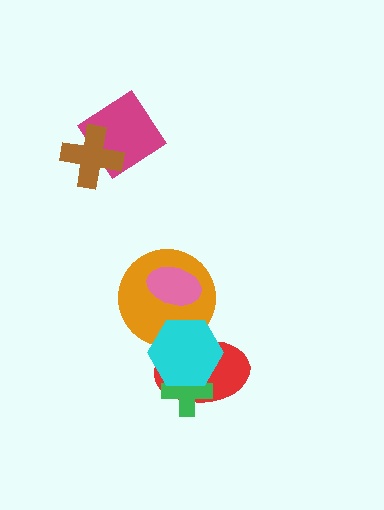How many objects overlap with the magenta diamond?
1 object overlaps with the magenta diamond.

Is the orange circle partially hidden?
Yes, it is partially covered by another shape.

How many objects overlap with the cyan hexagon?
3 objects overlap with the cyan hexagon.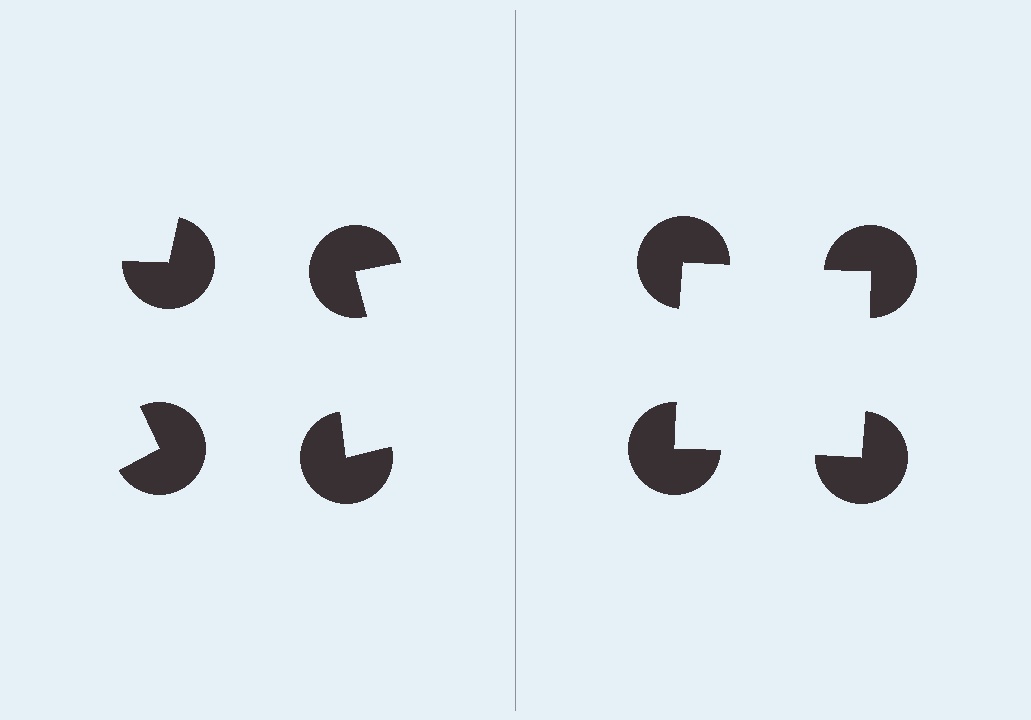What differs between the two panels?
The pac-man discs are positioned identically on both sides; only the wedge orientations differ. On the right they align to a square; on the left they are misaligned.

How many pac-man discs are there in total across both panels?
8 — 4 on each side.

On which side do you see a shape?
An illusory square appears on the right side. On the left side the wedge cuts are rotated, so no coherent shape forms.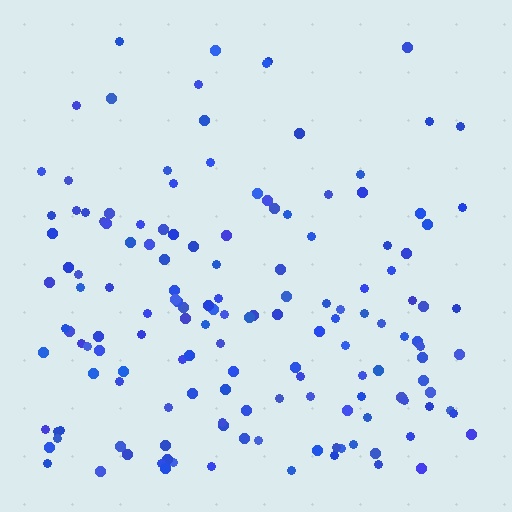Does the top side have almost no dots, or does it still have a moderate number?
Still a moderate number, just noticeably fewer than the bottom.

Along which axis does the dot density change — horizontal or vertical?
Vertical.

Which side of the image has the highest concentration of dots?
The bottom.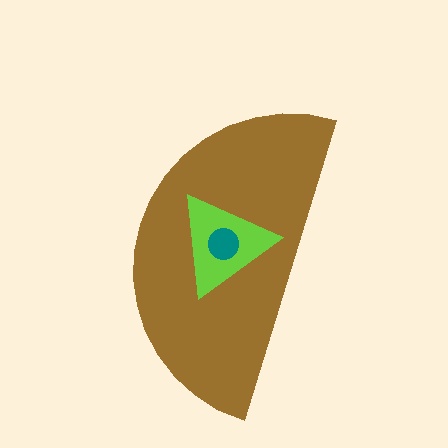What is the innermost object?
The teal circle.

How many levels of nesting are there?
3.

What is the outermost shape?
The brown semicircle.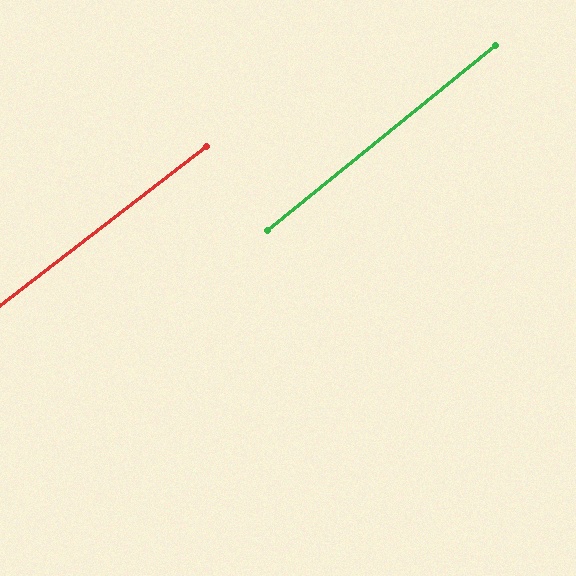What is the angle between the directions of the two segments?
Approximately 2 degrees.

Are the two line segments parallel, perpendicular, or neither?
Parallel — their directions differ by only 1.6°.